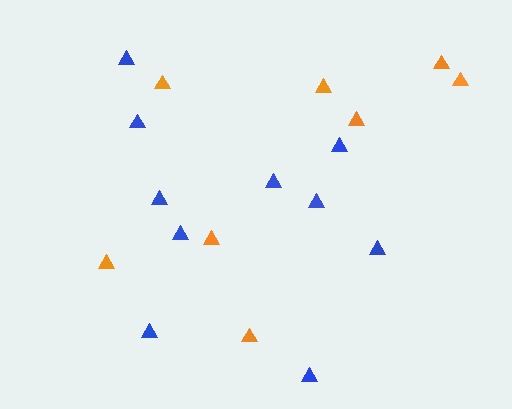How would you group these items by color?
There are 2 groups: one group of orange triangles (8) and one group of blue triangles (10).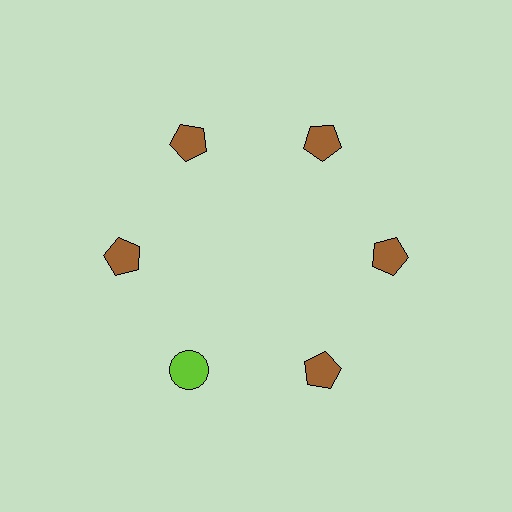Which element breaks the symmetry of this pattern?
The lime circle at roughly the 7 o'clock position breaks the symmetry. All other shapes are brown pentagons.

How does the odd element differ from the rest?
It differs in both color (lime instead of brown) and shape (circle instead of pentagon).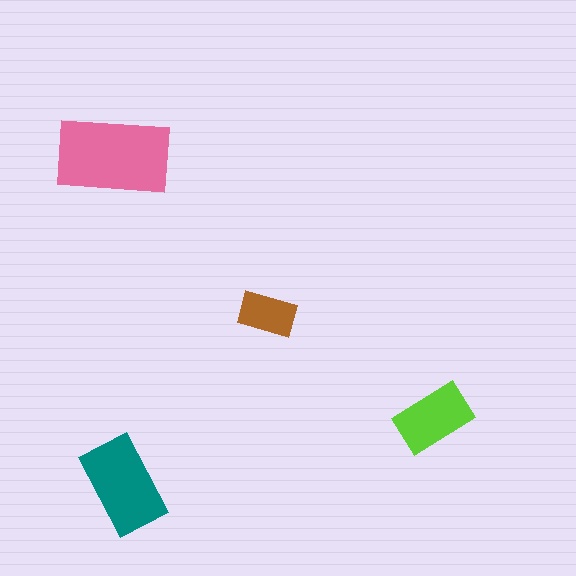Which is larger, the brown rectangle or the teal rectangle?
The teal one.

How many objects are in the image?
There are 4 objects in the image.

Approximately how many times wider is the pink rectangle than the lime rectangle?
About 1.5 times wider.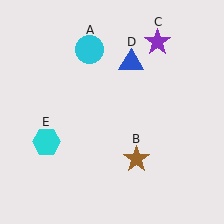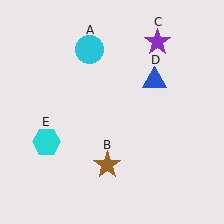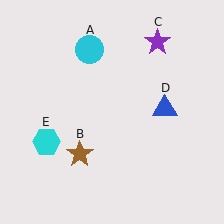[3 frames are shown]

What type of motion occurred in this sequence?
The brown star (object B), blue triangle (object D) rotated clockwise around the center of the scene.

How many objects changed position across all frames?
2 objects changed position: brown star (object B), blue triangle (object D).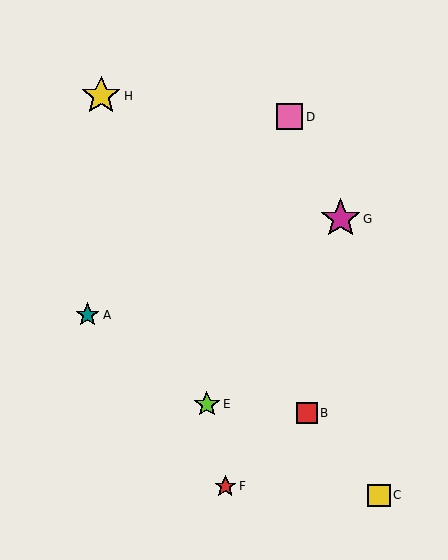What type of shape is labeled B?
Shape B is a red square.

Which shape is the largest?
The magenta star (labeled G) is the largest.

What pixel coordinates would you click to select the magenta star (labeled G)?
Click at (341, 219) to select the magenta star G.